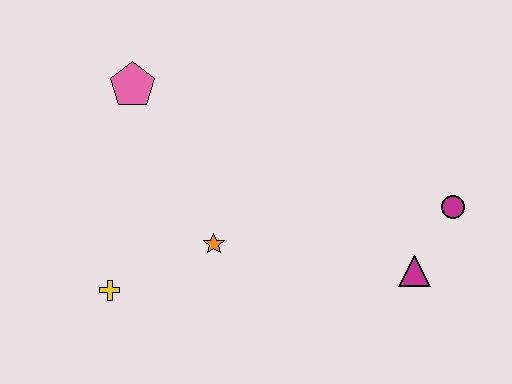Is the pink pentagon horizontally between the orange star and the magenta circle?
No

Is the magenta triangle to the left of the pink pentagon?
No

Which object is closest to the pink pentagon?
The orange star is closest to the pink pentagon.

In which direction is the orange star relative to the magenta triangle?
The orange star is to the left of the magenta triangle.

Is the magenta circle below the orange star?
No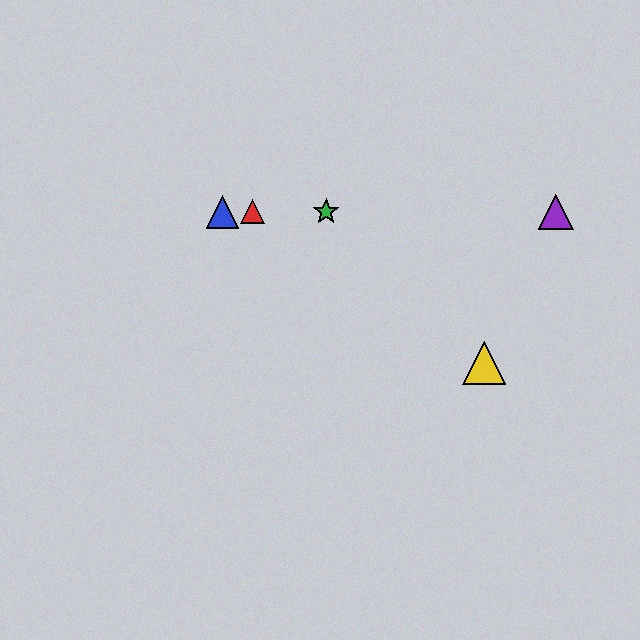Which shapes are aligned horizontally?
The red triangle, the blue triangle, the green star, the purple triangle are aligned horizontally.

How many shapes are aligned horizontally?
4 shapes (the red triangle, the blue triangle, the green star, the purple triangle) are aligned horizontally.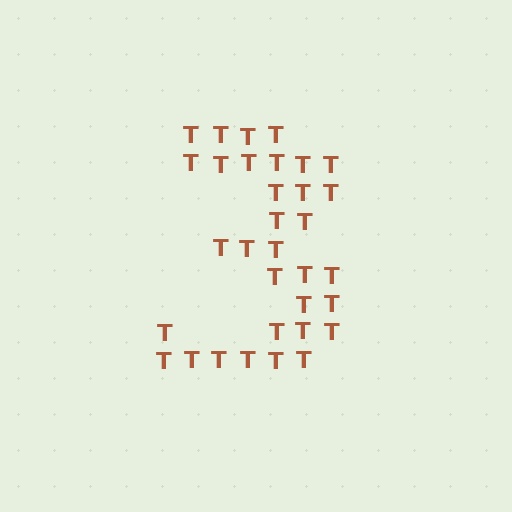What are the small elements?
The small elements are letter T's.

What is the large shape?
The large shape is the digit 3.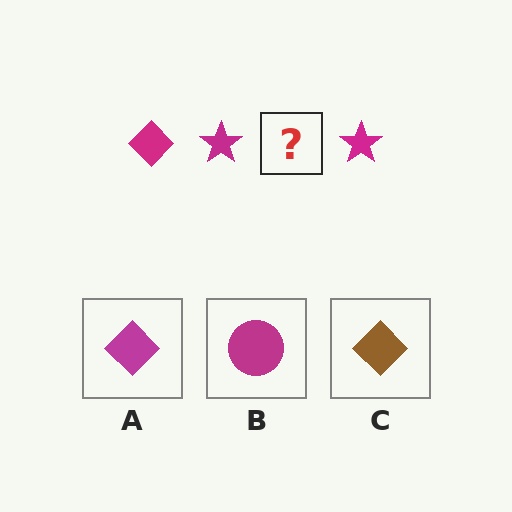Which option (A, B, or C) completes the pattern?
A.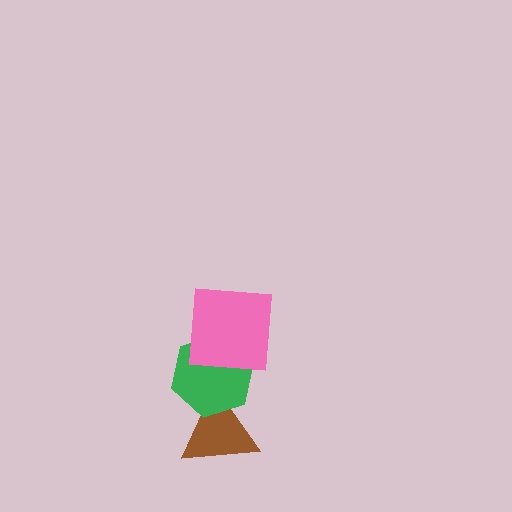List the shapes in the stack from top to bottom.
From top to bottom: the pink square, the green hexagon, the brown triangle.